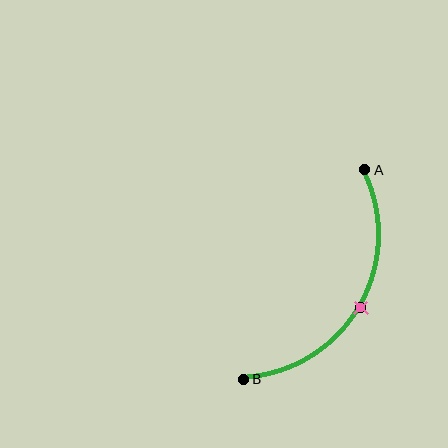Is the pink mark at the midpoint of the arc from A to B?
Yes. The pink mark lies on the arc at equal arc-length from both A and B — it is the arc midpoint.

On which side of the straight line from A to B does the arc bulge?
The arc bulges to the right of the straight line connecting A and B.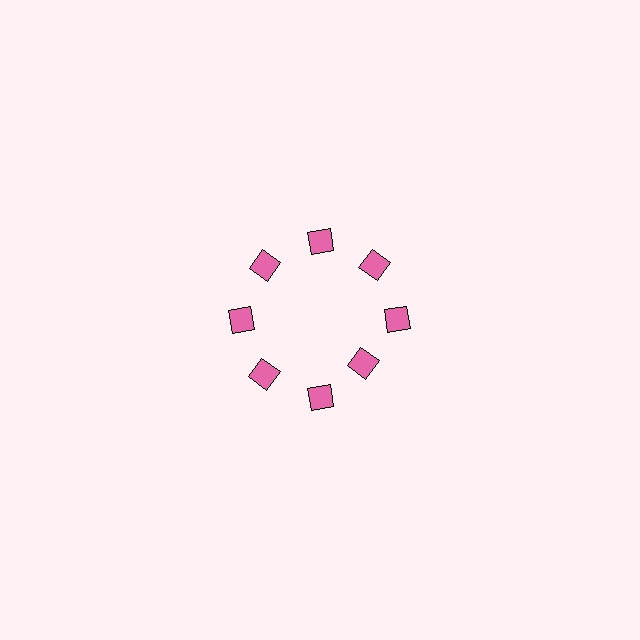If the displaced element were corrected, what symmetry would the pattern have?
It would have 8-fold rotational symmetry — the pattern would map onto itself every 45 degrees.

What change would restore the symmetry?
The symmetry would be restored by moving it outward, back onto the ring so that all 8 squares sit at equal angles and equal distance from the center.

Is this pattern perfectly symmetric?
No. The 8 pink squares are arranged in a ring, but one element near the 4 o'clock position is pulled inward toward the center, breaking the 8-fold rotational symmetry.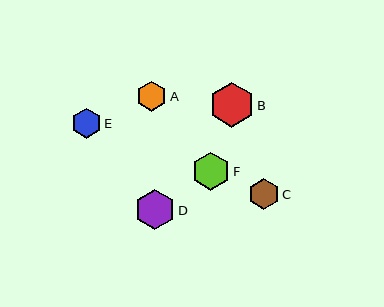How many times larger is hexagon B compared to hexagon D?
Hexagon B is approximately 1.1 times the size of hexagon D.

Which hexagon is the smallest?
Hexagon E is the smallest with a size of approximately 30 pixels.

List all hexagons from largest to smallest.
From largest to smallest: B, D, F, C, A, E.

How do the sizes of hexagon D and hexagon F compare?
Hexagon D and hexagon F are approximately the same size.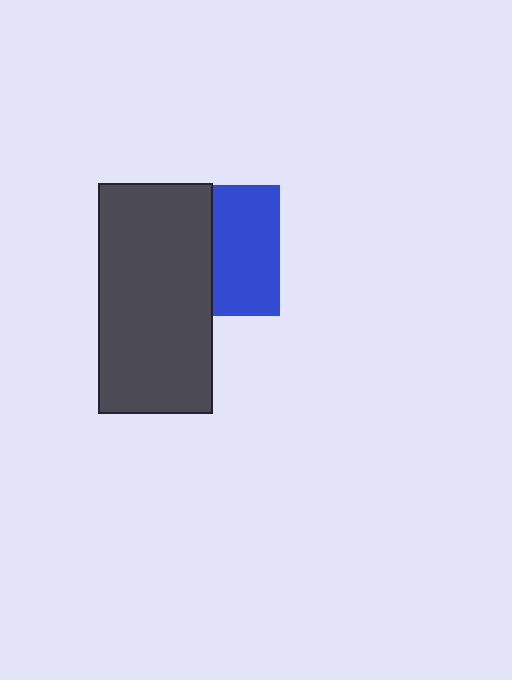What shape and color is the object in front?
The object in front is a dark gray rectangle.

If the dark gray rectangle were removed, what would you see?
You would see the complete blue square.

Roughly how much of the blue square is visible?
About half of it is visible (roughly 51%).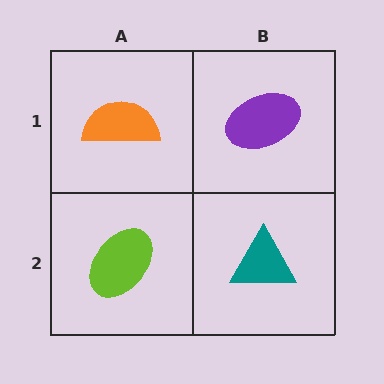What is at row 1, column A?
An orange semicircle.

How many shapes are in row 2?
2 shapes.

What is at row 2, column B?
A teal triangle.